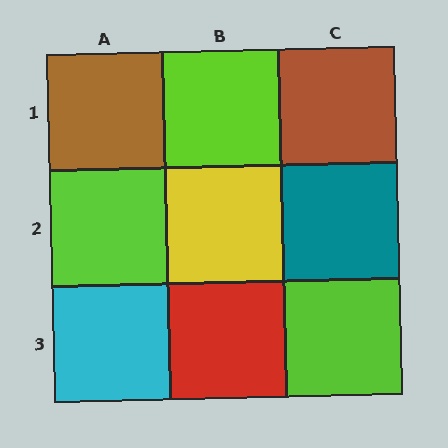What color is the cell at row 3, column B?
Red.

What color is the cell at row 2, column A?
Lime.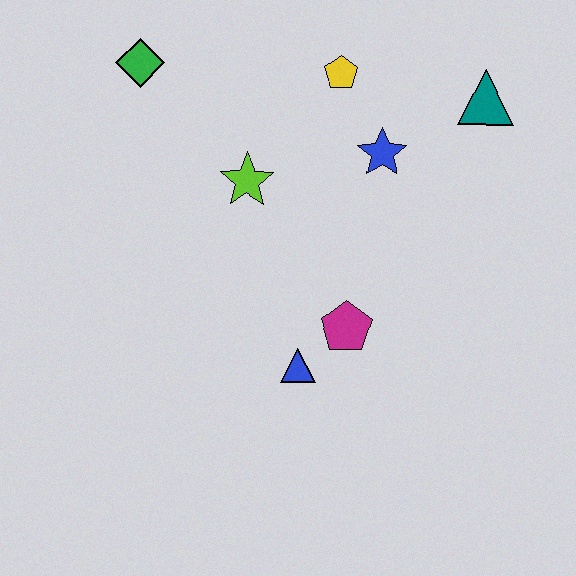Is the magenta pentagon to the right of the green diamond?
Yes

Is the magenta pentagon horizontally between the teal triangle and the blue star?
No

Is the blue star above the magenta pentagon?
Yes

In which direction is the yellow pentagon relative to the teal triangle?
The yellow pentagon is to the left of the teal triangle.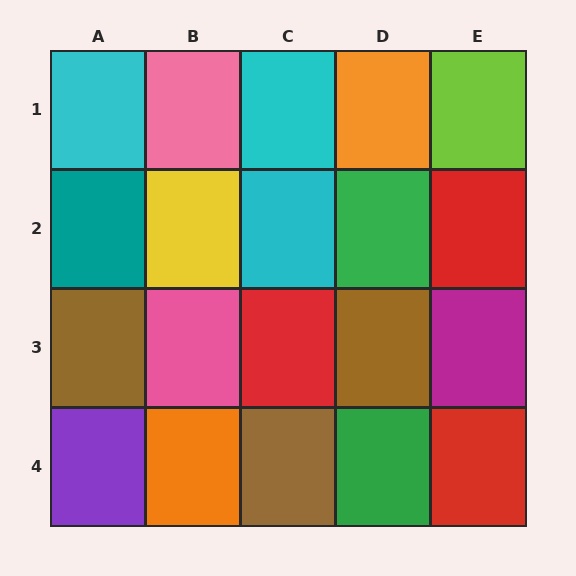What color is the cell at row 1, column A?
Cyan.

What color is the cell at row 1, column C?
Cyan.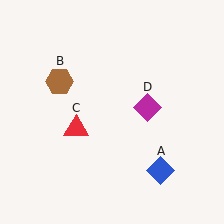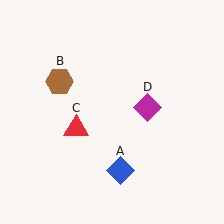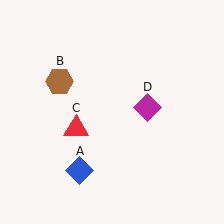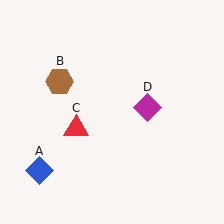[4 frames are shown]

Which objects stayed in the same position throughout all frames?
Brown hexagon (object B) and red triangle (object C) and magenta diamond (object D) remained stationary.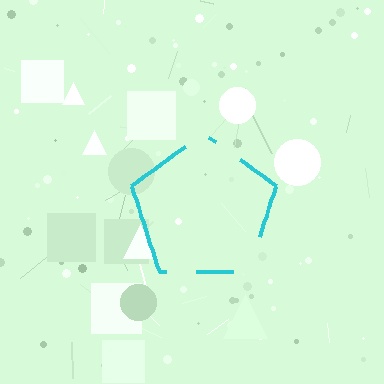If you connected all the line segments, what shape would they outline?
They would outline a pentagon.